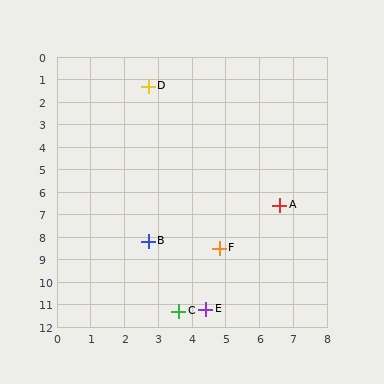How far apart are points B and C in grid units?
Points B and C are about 3.2 grid units apart.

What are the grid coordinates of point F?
Point F is at approximately (4.8, 8.5).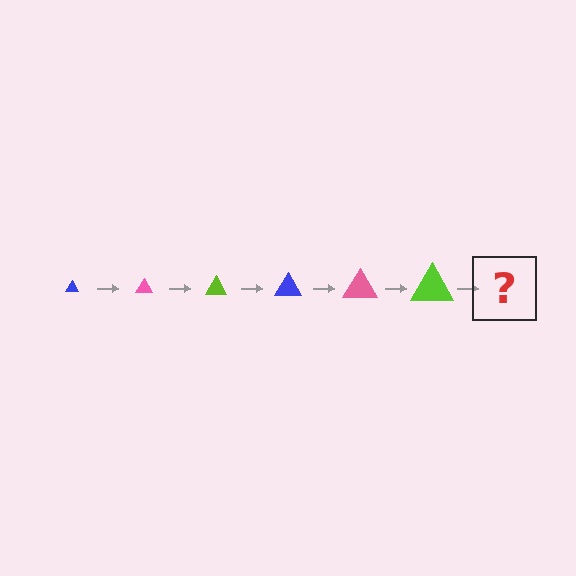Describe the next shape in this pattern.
It should be a blue triangle, larger than the previous one.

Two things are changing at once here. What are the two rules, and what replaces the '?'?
The two rules are that the triangle grows larger each step and the color cycles through blue, pink, and lime. The '?' should be a blue triangle, larger than the previous one.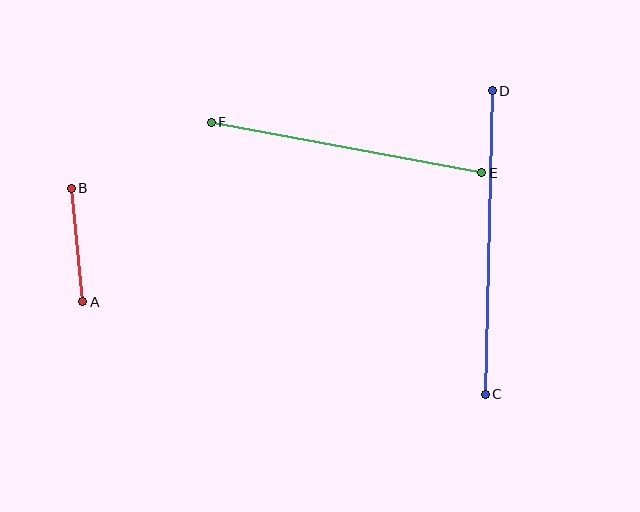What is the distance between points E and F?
The distance is approximately 275 pixels.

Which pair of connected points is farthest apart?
Points C and D are farthest apart.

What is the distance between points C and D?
The distance is approximately 304 pixels.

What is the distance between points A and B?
The distance is approximately 114 pixels.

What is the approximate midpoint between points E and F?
The midpoint is at approximately (347, 148) pixels.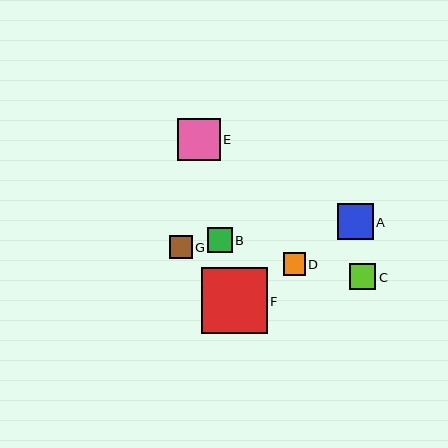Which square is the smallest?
Square D is the smallest with a size of approximately 22 pixels.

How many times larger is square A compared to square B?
Square A is approximately 1.5 times the size of square B.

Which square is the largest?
Square F is the largest with a size of approximately 66 pixels.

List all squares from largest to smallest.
From largest to smallest: F, E, A, C, B, G, D.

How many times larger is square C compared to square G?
Square C is approximately 1.1 times the size of square G.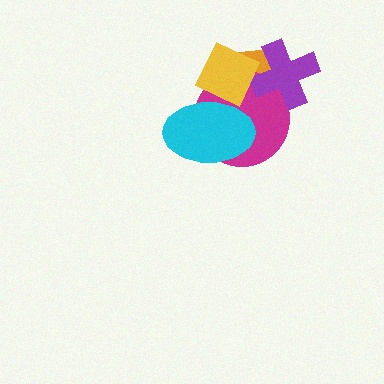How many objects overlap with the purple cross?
3 objects overlap with the purple cross.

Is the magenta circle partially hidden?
Yes, it is partially covered by another shape.